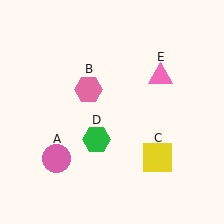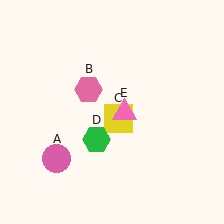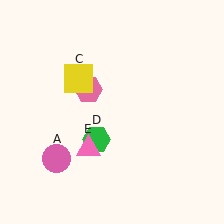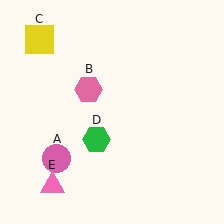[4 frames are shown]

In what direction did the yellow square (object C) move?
The yellow square (object C) moved up and to the left.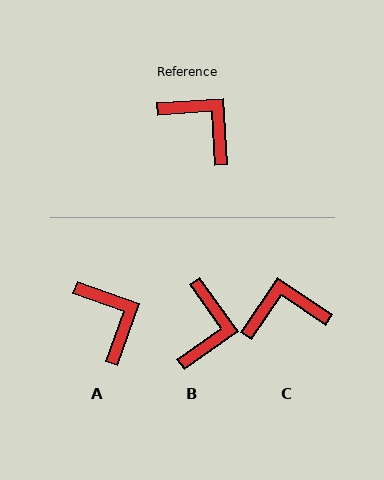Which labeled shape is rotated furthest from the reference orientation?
B, about 58 degrees away.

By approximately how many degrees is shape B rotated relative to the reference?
Approximately 58 degrees clockwise.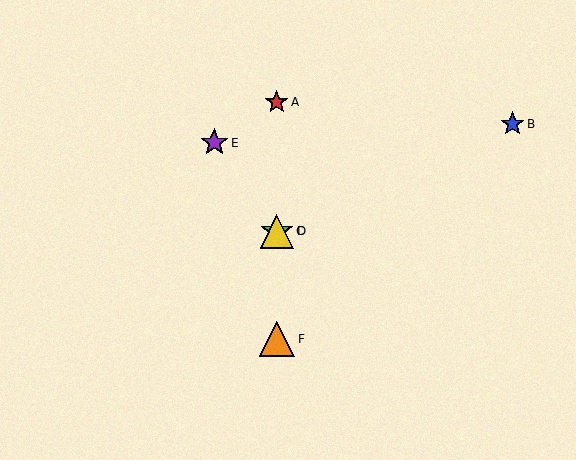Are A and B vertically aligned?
No, A is at x≈277 and B is at x≈512.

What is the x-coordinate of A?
Object A is at x≈277.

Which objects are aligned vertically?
Objects A, C, D, F are aligned vertically.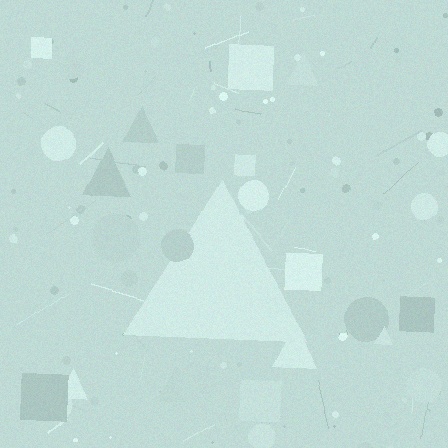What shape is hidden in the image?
A triangle is hidden in the image.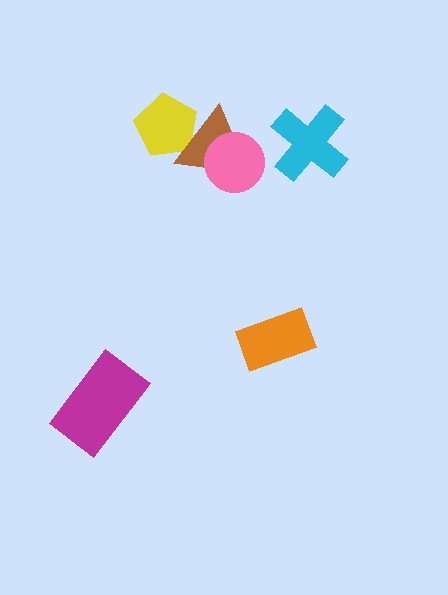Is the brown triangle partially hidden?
Yes, it is partially covered by another shape.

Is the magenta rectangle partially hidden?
No, no other shape covers it.